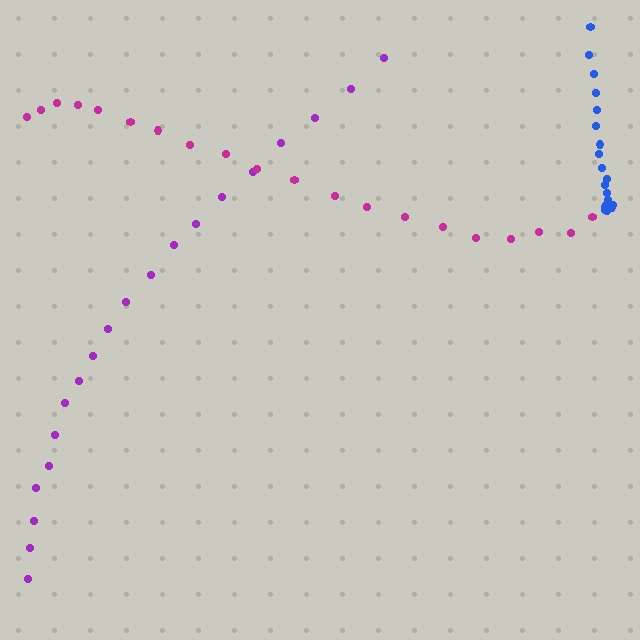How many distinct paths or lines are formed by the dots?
There are 3 distinct paths.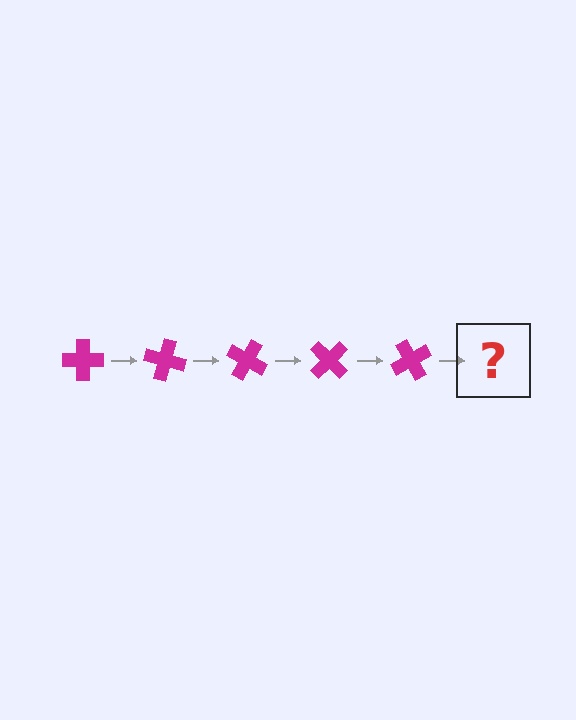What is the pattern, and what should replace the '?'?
The pattern is that the cross rotates 15 degrees each step. The '?' should be a magenta cross rotated 75 degrees.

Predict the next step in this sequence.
The next step is a magenta cross rotated 75 degrees.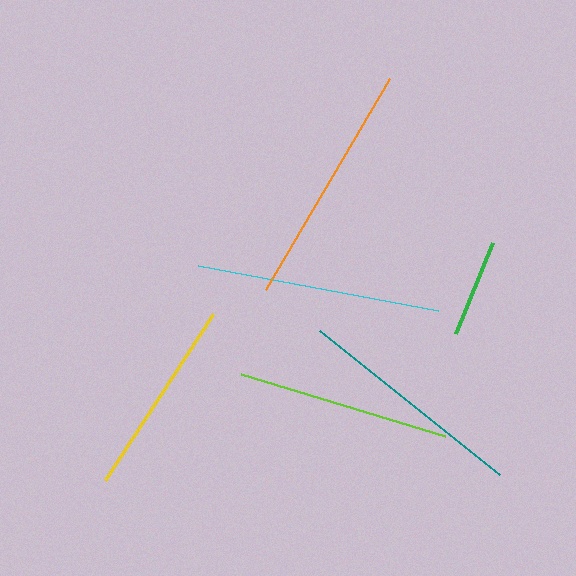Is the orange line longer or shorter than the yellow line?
The orange line is longer than the yellow line.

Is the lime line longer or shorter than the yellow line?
The lime line is longer than the yellow line.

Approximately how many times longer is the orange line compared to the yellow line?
The orange line is approximately 1.2 times the length of the yellow line.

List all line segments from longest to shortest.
From longest to shortest: orange, cyan, teal, lime, yellow, green.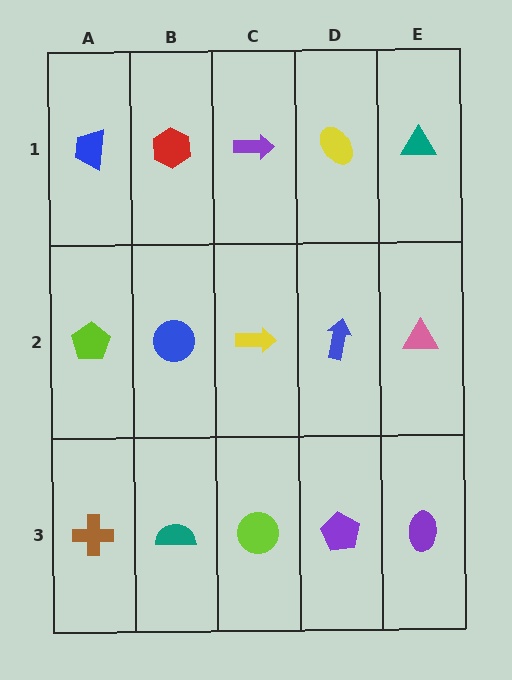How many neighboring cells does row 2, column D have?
4.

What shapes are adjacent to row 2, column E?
A teal triangle (row 1, column E), a purple ellipse (row 3, column E), a blue arrow (row 2, column D).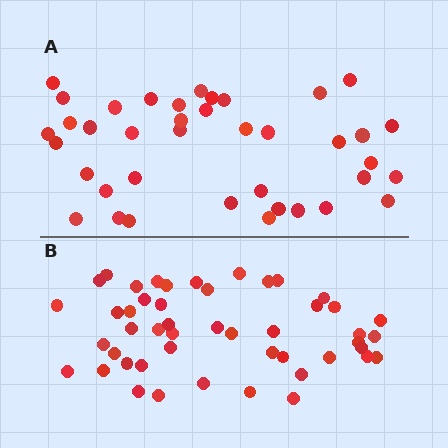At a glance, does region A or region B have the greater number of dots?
Region B (the bottom region) has more dots.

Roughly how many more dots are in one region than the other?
Region B has roughly 8 or so more dots than region A.